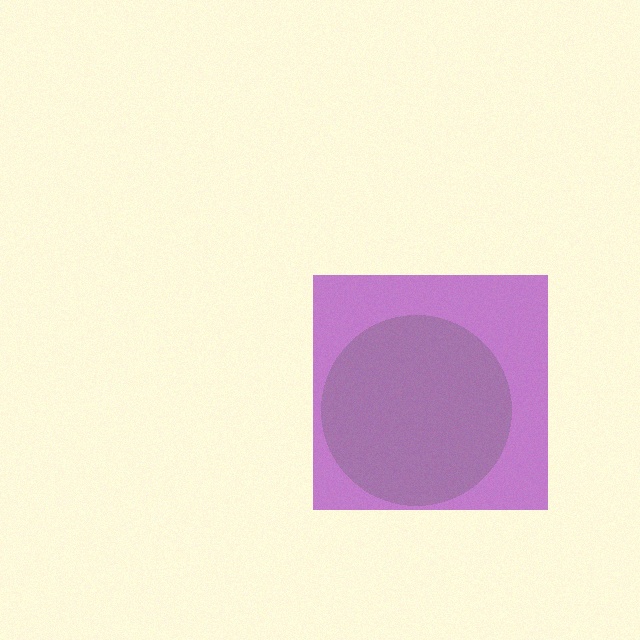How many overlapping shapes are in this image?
There are 2 overlapping shapes in the image.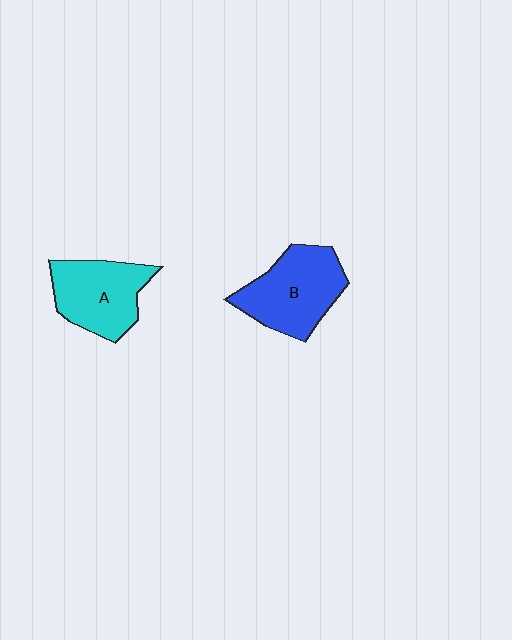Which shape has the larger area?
Shape B (blue).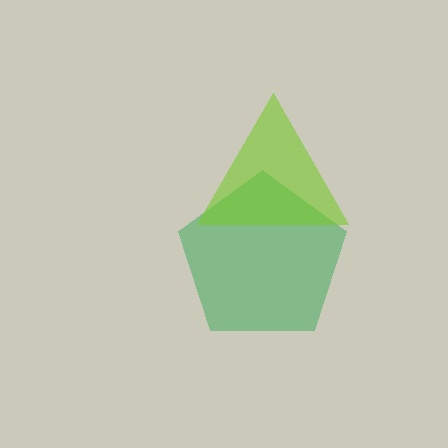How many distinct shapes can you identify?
There are 2 distinct shapes: a green pentagon, a lime triangle.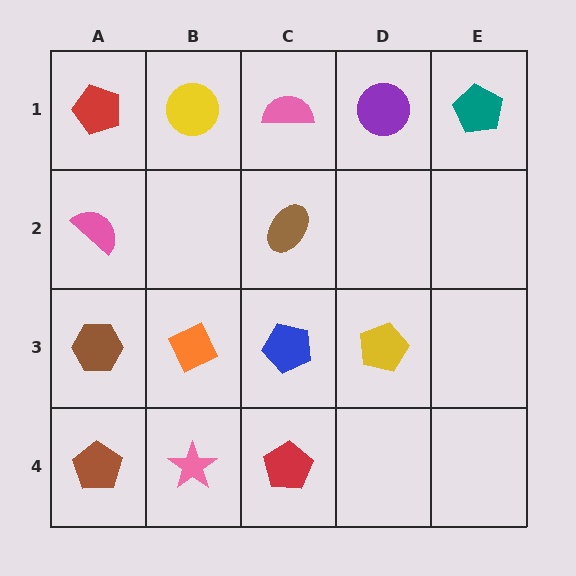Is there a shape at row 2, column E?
No, that cell is empty.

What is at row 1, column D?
A purple circle.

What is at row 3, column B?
An orange diamond.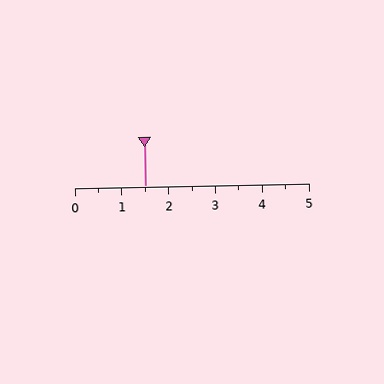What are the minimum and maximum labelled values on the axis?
The axis runs from 0 to 5.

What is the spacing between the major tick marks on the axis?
The major ticks are spaced 1 apart.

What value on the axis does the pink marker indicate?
The marker indicates approximately 1.5.